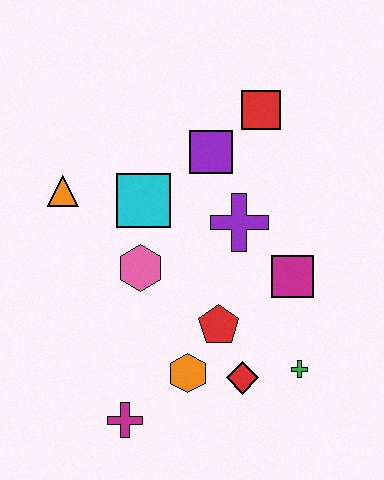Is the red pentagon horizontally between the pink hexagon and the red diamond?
Yes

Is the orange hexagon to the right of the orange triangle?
Yes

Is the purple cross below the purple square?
Yes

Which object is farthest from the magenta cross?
The red square is farthest from the magenta cross.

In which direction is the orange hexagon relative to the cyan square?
The orange hexagon is below the cyan square.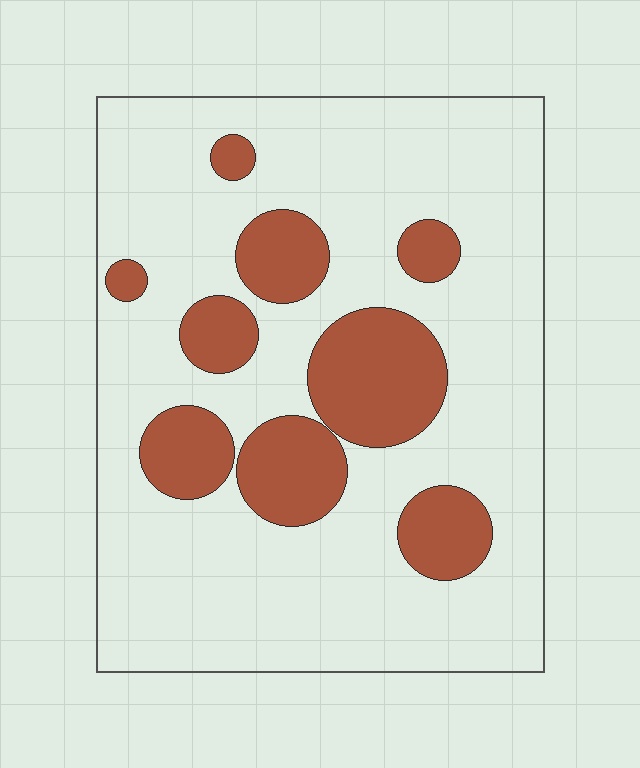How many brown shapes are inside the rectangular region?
9.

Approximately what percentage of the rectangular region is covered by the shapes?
Approximately 20%.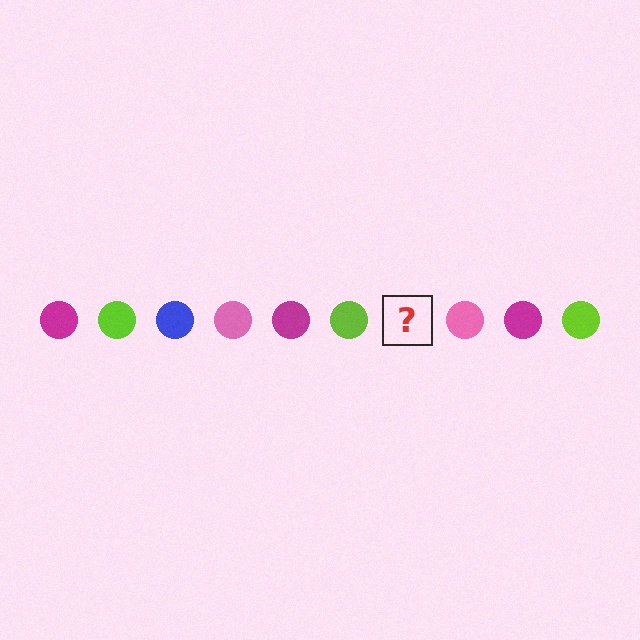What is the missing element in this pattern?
The missing element is a blue circle.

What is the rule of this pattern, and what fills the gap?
The rule is that the pattern cycles through magenta, lime, blue, pink circles. The gap should be filled with a blue circle.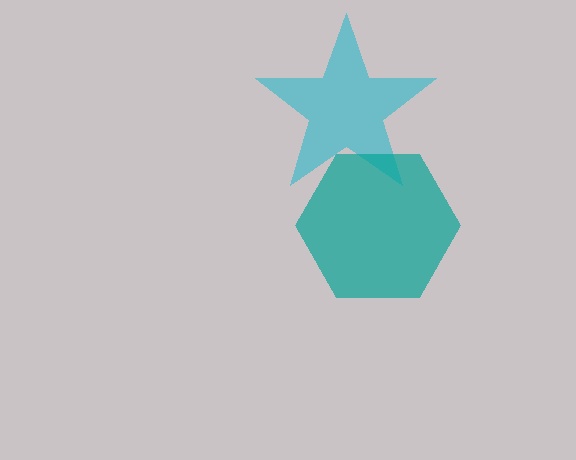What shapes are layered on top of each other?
The layered shapes are: a cyan star, a teal hexagon.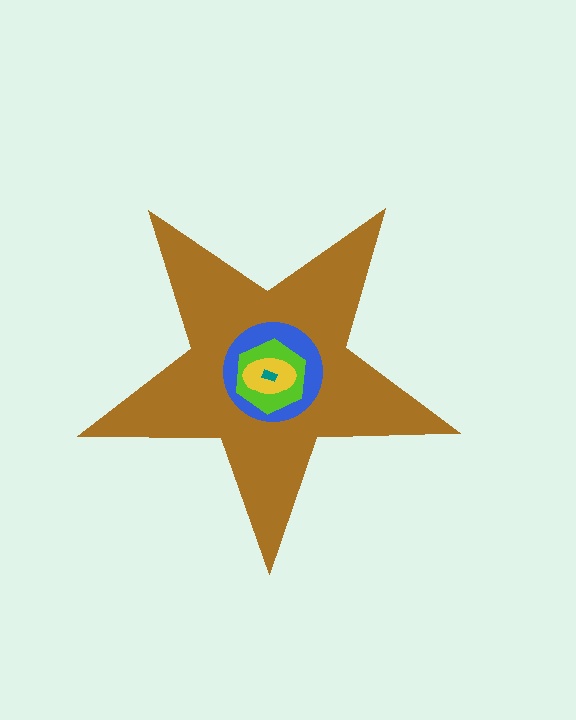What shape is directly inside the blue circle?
The lime hexagon.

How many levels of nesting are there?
5.